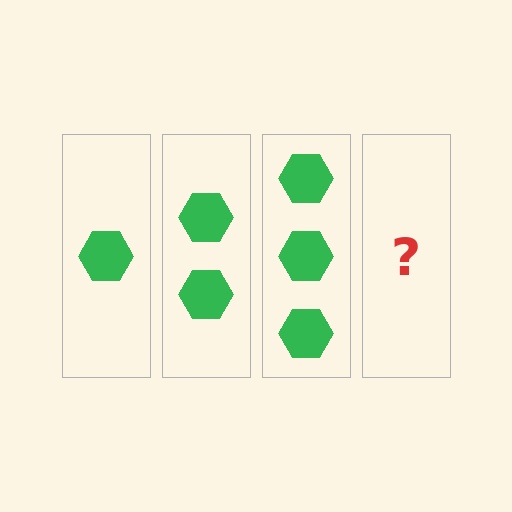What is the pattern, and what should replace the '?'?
The pattern is that each step adds one more hexagon. The '?' should be 4 hexagons.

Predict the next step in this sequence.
The next step is 4 hexagons.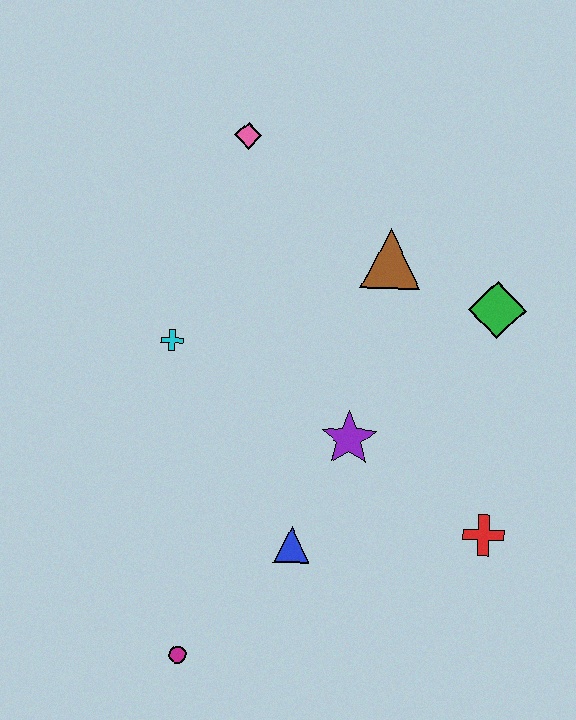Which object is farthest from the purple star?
The pink diamond is farthest from the purple star.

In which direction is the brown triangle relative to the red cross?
The brown triangle is above the red cross.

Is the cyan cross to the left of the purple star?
Yes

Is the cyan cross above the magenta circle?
Yes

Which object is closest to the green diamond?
The brown triangle is closest to the green diamond.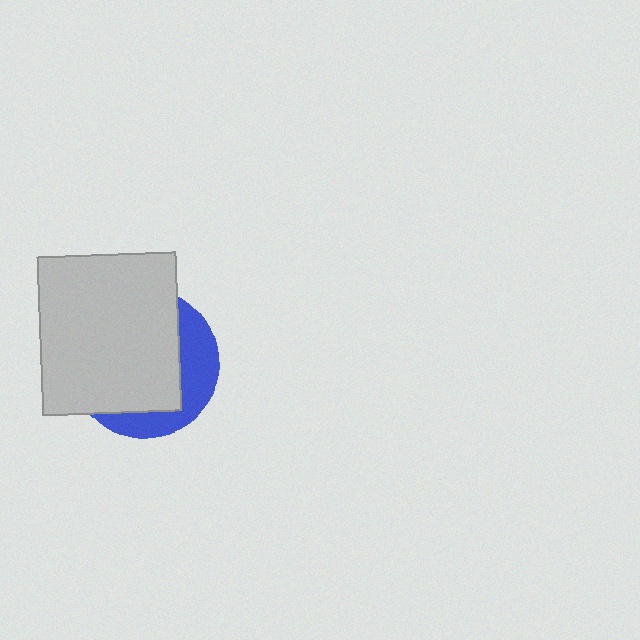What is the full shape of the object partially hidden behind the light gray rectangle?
The partially hidden object is a blue circle.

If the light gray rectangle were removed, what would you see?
You would see the complete blue circle.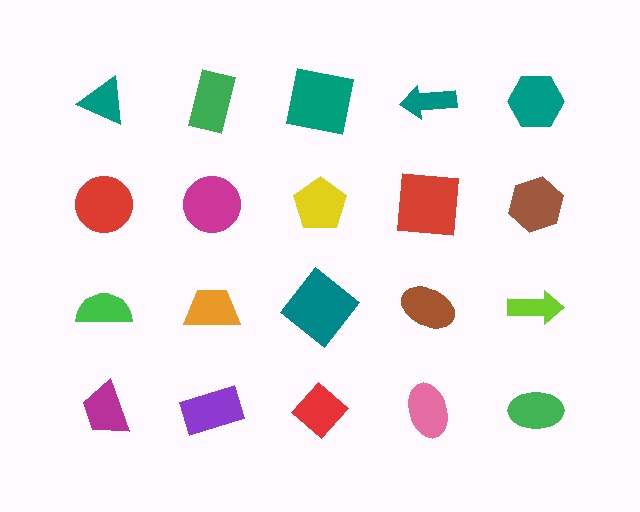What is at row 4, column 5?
A green ellipse.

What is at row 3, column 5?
A lime arrow.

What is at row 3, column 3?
A teal diamond.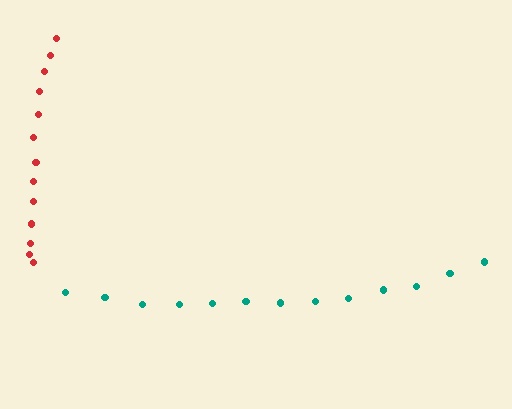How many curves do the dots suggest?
There are 2 distinct paths.